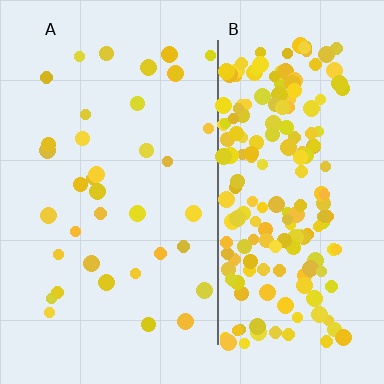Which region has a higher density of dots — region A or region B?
B (the right).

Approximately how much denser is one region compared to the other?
Approximately 5.4× — region B over region A.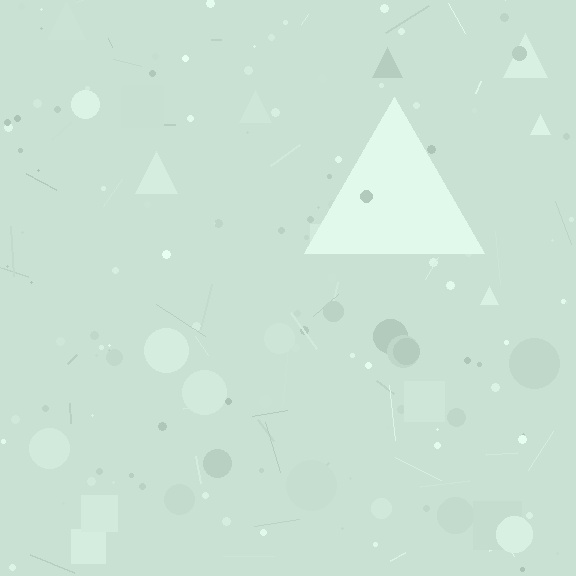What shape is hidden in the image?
A triangle is hidden in the image.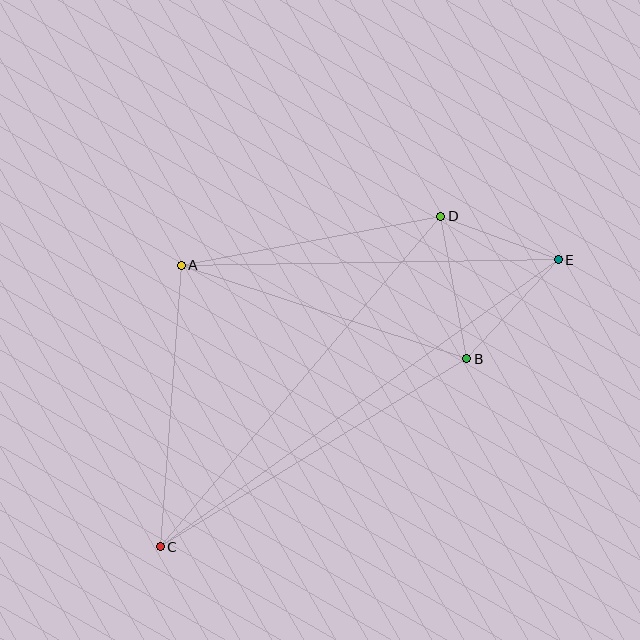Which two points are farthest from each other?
Points C and E are farthest from each other.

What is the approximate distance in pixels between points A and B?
The distance between A and B is approximately 300 pixels.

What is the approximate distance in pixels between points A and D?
The distance between A and D is approximately 264 pixels.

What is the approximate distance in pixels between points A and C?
The distance between A and C is approximately 282 pixels.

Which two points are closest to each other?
Points D and E are closest to each other.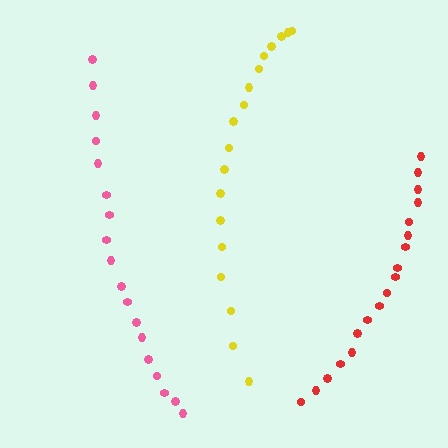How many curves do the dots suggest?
There are 3 distinct paths.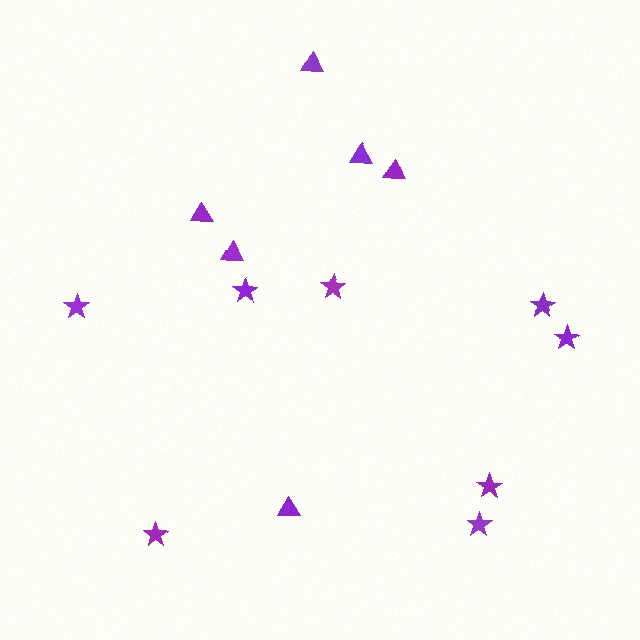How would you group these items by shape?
There are 2 groups: one group of stars (8) and one group of triangles (6).